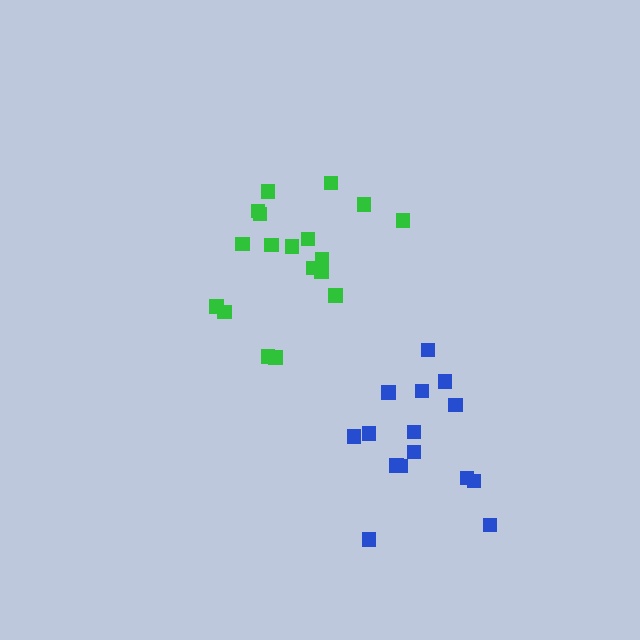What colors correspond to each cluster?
The clusters are colored: green, blue.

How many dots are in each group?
Group 1: 18 dots, Group 2: 15 dots (33 total).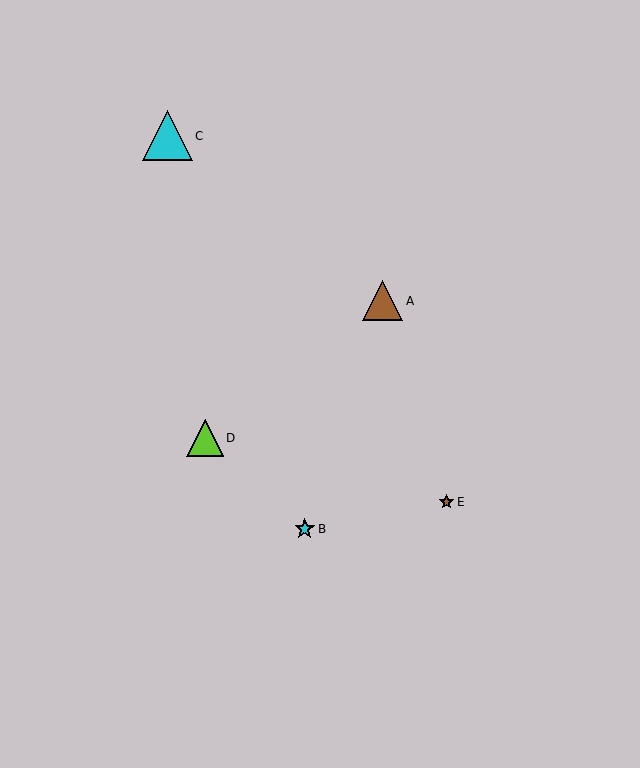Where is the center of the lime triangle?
The center of the lime triangle is at (205, 438).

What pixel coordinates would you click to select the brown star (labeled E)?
Click at (447, 502) to select the brown star E.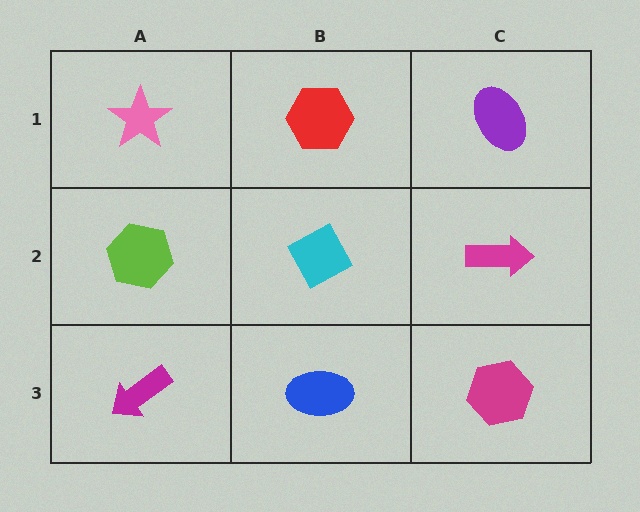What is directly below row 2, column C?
A magenta hexagon.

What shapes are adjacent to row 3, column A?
A lime hexagon (row 2, column A), a blue ellipse (row 3, column B).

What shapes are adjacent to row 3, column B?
A cyan diamond (row 2, column B), a magenta arrow (row 3, column A), a magenta hexagon (row 3, column C).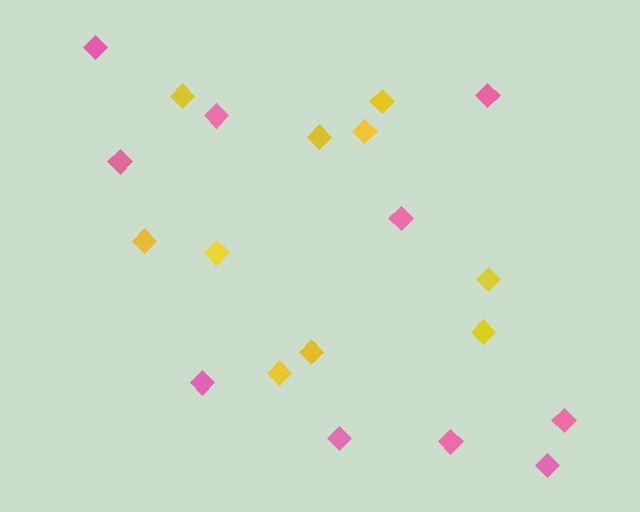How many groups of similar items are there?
There are 2 groups: one group of pink diamonds (10) and one group of yellow diamonds (10).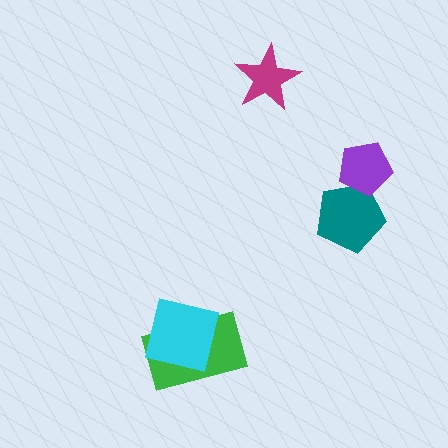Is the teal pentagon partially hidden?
Yes, it is partially covered by another shape.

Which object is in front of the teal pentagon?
The purple pentagon is in front of the teal pentagon.